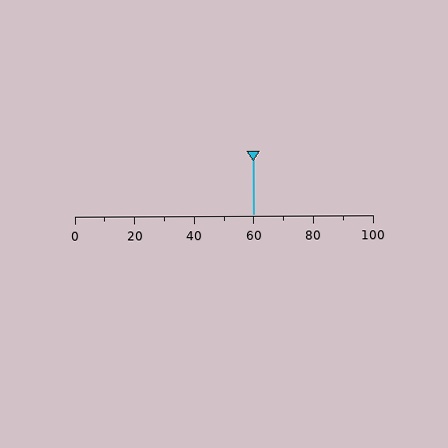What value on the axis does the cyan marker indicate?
The marker indicates approximately 60.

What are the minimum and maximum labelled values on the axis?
The axis runs from 0 to 100.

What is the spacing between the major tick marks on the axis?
The major ticks are spaced 20 apart.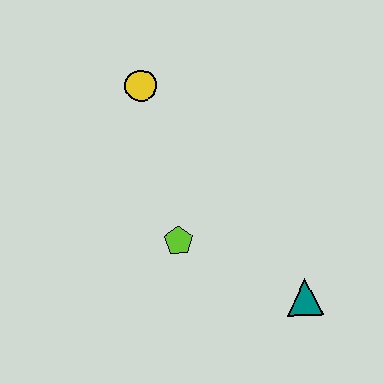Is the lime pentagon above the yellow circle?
No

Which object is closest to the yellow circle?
The lime pentagon is closest to the yellow circle.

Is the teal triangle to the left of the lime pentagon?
No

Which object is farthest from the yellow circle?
The teal triangle is farthest from the yellow circle.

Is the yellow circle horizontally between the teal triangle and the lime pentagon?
No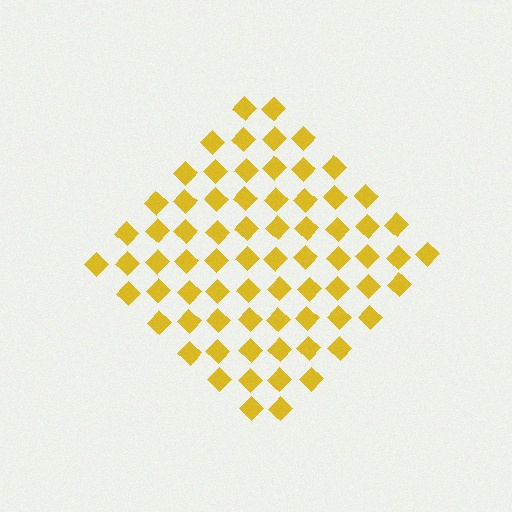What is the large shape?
The large shape is a diamond.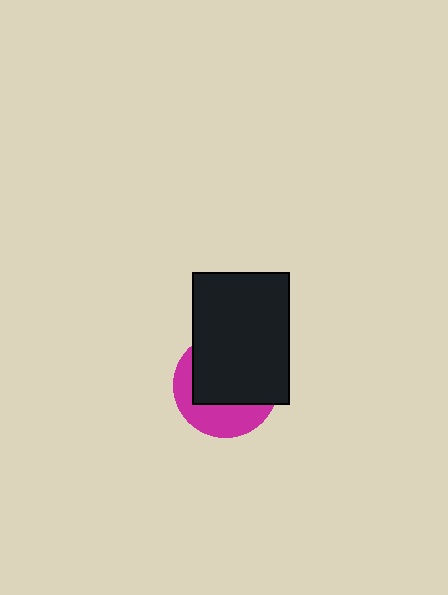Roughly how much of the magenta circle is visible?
A small part of it is visible (roughly 36%).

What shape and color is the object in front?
The object in front is a black rectangle.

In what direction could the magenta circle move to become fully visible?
The magenta circle could move toward the lower-left. That would shift it out from behind the black rectangle entirely.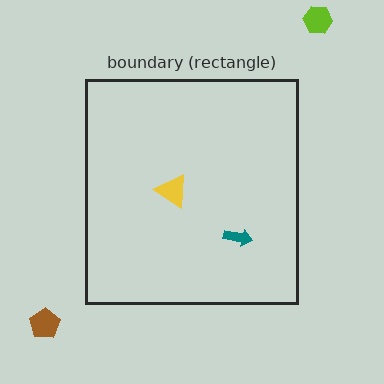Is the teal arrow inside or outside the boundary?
Inside.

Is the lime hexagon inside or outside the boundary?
Outside.